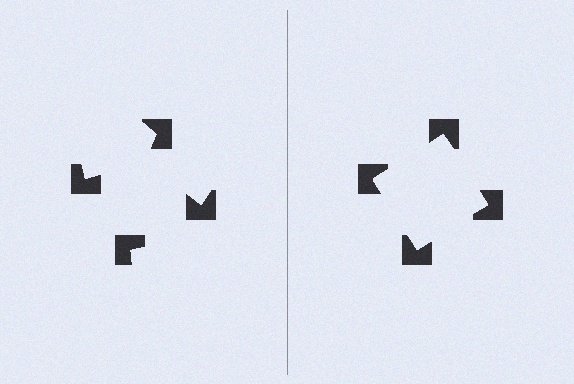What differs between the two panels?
The notched squares are positioned identically on both sides; only the wedge orientations differ. On the right they align to a square; on the left they are misaligned.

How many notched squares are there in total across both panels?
8 — 4 on each side.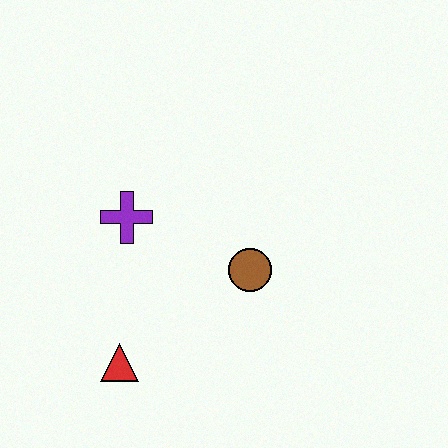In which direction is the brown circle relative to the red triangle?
The brown circle is to the right of the red triangle.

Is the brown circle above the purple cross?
No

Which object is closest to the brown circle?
The purple cross is closest to the brown circle.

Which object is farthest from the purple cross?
The red triangle is farthest from the purple cross.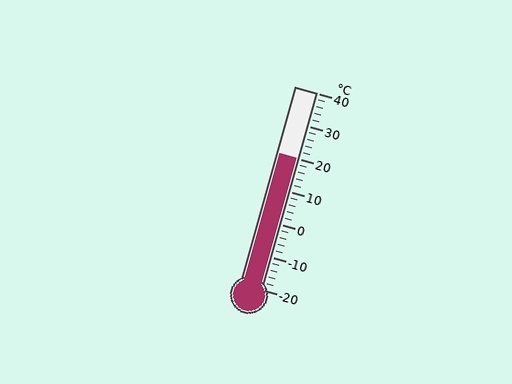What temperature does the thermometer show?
The thermometer shows approximately 20°C.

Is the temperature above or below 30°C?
The temperature is below 30°C.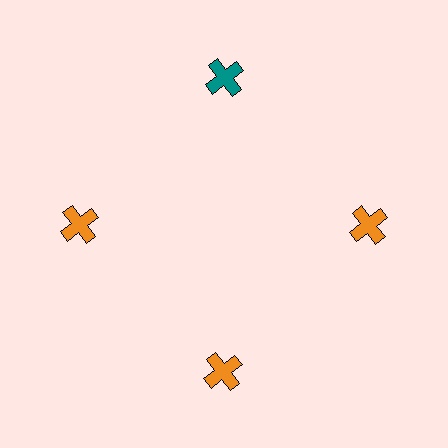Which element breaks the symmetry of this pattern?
The teal cross at roughly the 12 o'clock position breaks the symmetry. All other shapes are orange crosses.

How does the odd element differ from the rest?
It has a different color: teal instead of orange.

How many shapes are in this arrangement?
There are 4 shapes arranged in a ring pattern.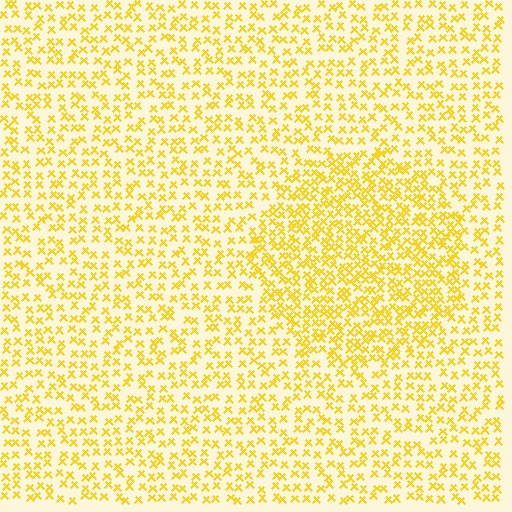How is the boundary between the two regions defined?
The boundary is defined by a change in element density (approximately 1.8x ratio). All elements are the same color, size, and shape.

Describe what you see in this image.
The image contains small yellow elements arranged at two different densities. A circle-shaped region is visible where the elements are more densely packed than the surrounding area.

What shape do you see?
I see a circle.